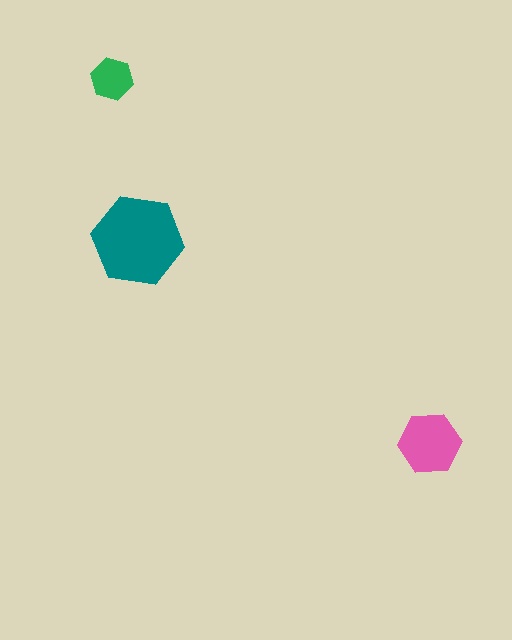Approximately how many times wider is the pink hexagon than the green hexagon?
About 1.5 times wider.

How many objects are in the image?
There are 3 objects in the image.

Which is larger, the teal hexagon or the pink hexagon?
The teal one.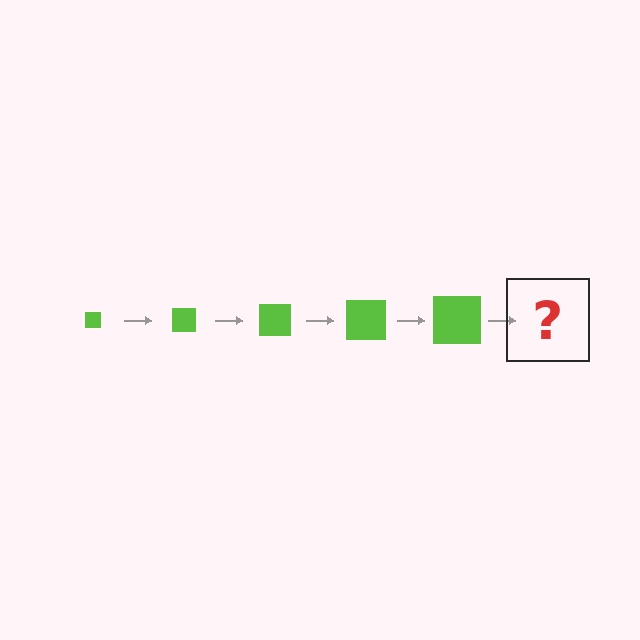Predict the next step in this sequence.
The next step is a lime square, larger than the previous one.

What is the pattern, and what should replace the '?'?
The pattern is that the square gets progressively larger each step. The '?' should be a lime square, larger than the previous one.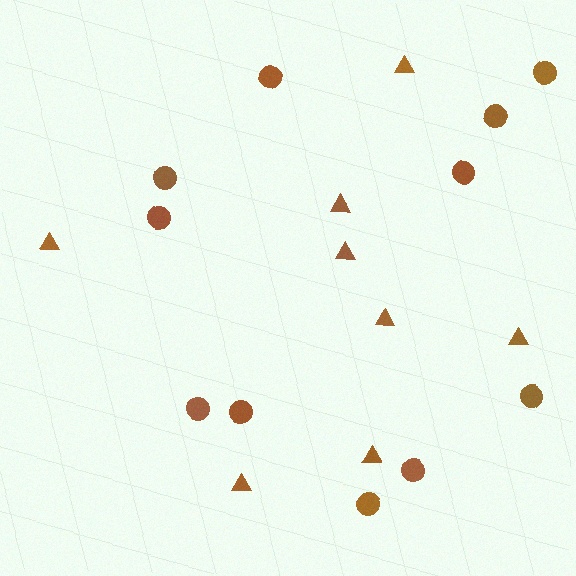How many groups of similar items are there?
There are 2 groups: one group of triangles (8) and one group of circles (11).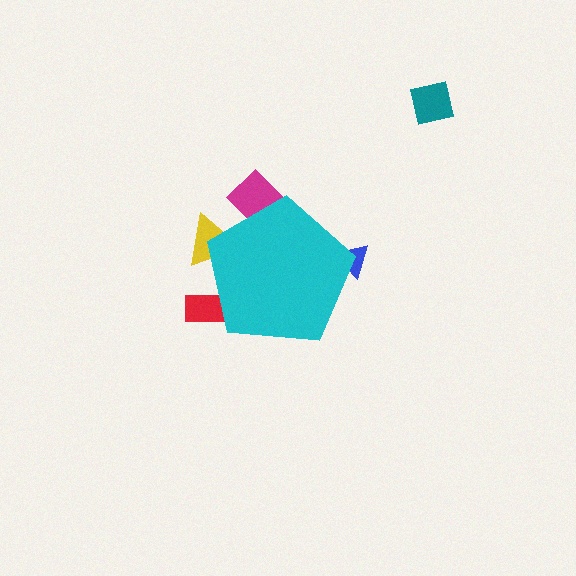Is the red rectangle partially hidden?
Yes, the red rectangle is partially hidden behind the cyan pentagon.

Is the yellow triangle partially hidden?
Yes, the yellow triangle is partially hidden behind the cyan pentagon.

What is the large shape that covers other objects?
A cyan pentagon.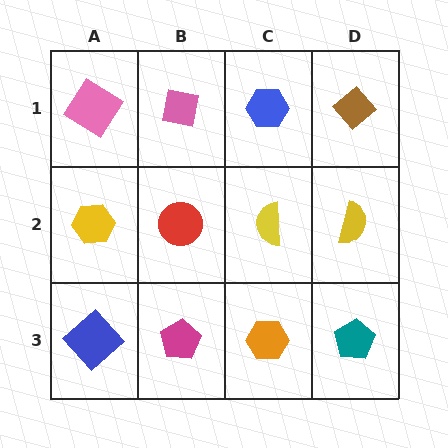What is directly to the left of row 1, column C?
A pink square.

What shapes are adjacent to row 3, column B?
A red circle (row 2, column B), a blue diamond (row 3, column A), an orange hexagon (row 3, column C).